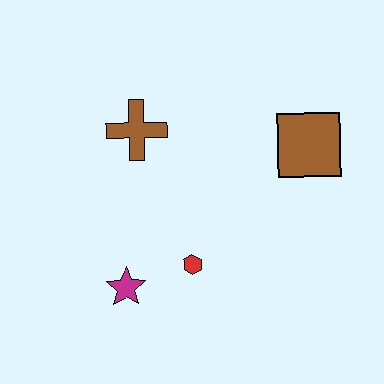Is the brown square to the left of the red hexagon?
No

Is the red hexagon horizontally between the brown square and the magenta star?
Yes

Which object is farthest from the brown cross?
The brown square is farthest from the brown cross.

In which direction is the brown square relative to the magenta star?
The brown square is to the right of the magenta star.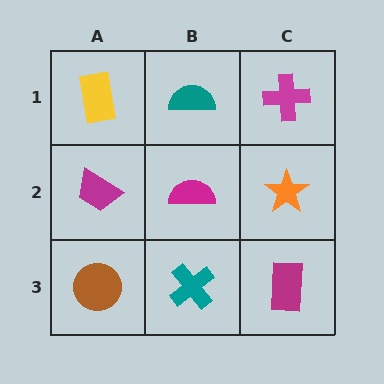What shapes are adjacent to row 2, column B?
A teal semicircle (row 1, column B), a teal cross (row 3, column B), a magenta trapezoid (row 2, column A), an orange star (row 2, column C).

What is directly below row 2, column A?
A brown circle.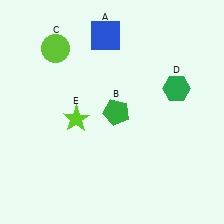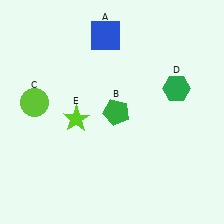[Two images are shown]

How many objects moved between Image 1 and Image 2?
1 object moved between the two images.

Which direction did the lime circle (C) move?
The lime circle (C) moved down.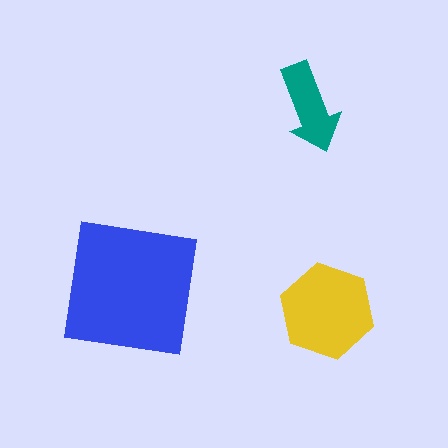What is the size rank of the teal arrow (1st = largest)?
3rd.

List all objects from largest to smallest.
The blue square, the yellow hexagon, the teal arrow.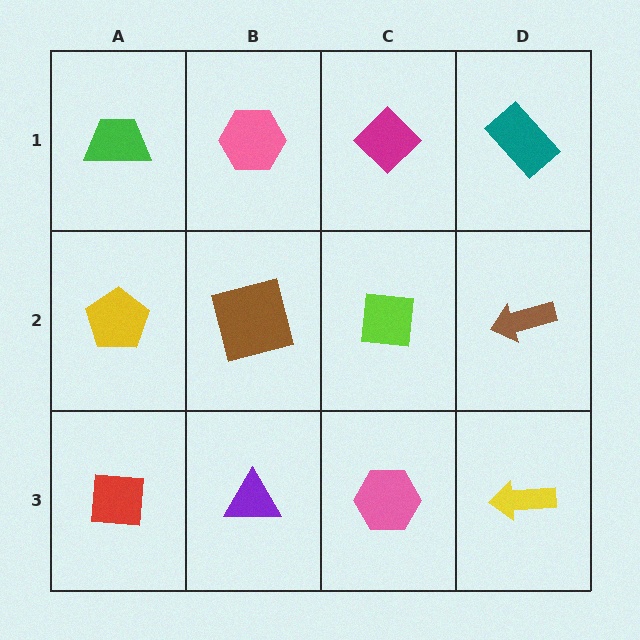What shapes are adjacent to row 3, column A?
A yellow pentagon (row 2, column A), a purple triangle (row 3, column B).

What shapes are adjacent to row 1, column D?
A brown arrow (row 2, column D), a magenta diamond (row 1, column C).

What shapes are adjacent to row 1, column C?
A lime square (row 2, column C), a pink hexagon (row 1, column B), a teal rectangle (row 1, column D).